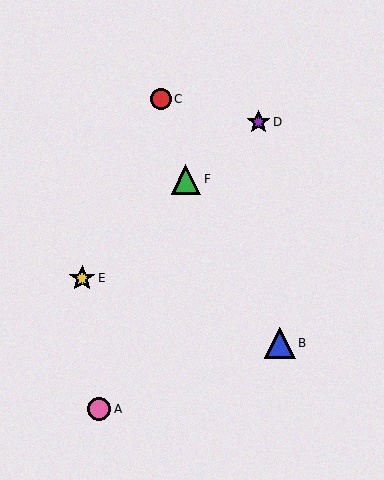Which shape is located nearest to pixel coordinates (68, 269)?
The yellow star (labeled E) at (82, 278) is nearest to that location.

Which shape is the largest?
The blue triangle (labeled B) is the largest.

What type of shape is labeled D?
Shape D is a purple star.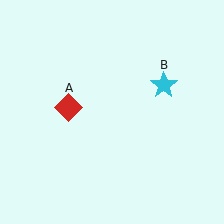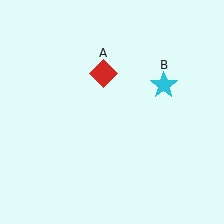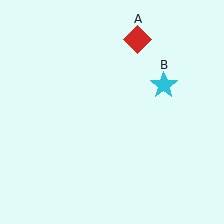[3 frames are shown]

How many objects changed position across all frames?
1 object changed position: red diamond (object A).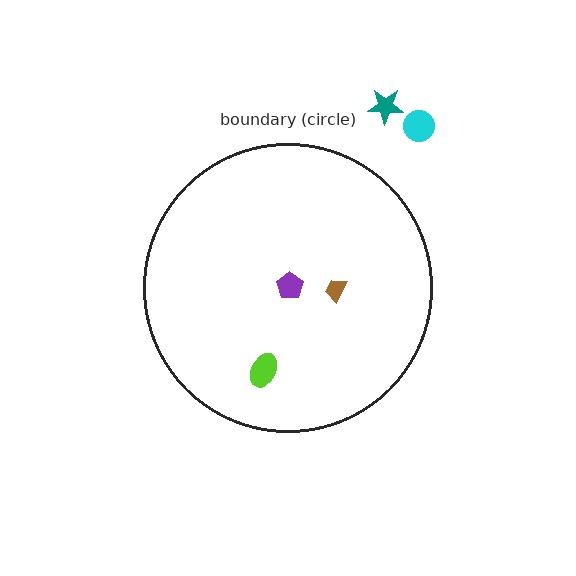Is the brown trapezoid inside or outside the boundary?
Inside.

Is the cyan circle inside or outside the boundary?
Outside.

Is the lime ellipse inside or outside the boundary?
Inside.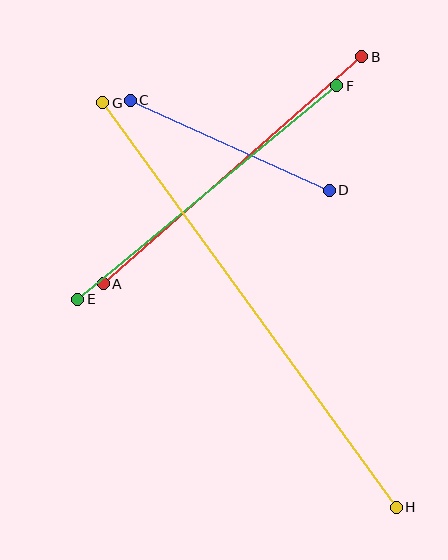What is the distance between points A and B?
The distance is approximately 344 pixels.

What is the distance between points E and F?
The distance is approximately 336 pixels.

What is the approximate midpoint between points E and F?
The midpoint is at approximately (207, 193) pixels.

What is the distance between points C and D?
The distance is approximately 218 pixels.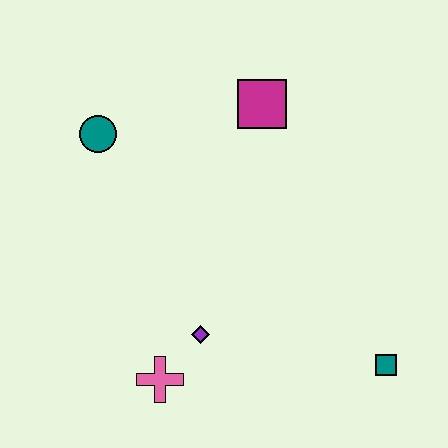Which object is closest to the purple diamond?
The pink cross is closest to the purple diamond.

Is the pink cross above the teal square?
No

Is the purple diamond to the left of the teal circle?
No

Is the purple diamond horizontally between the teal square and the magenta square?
No